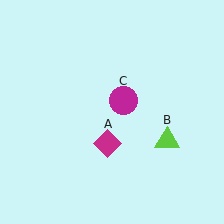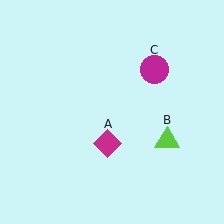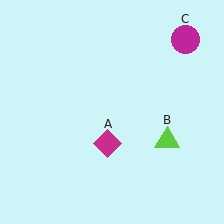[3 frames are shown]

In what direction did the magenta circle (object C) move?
The magenta circle (object C) moved up and to the right.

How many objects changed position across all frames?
1 object changed position: magenta circle (object C).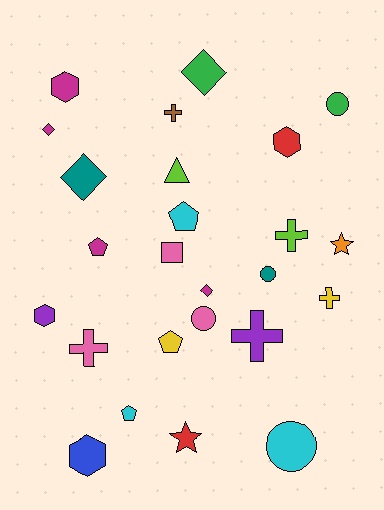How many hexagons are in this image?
There are 4 hexagons.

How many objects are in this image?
There are 25 objects.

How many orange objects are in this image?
There is 1 orange object.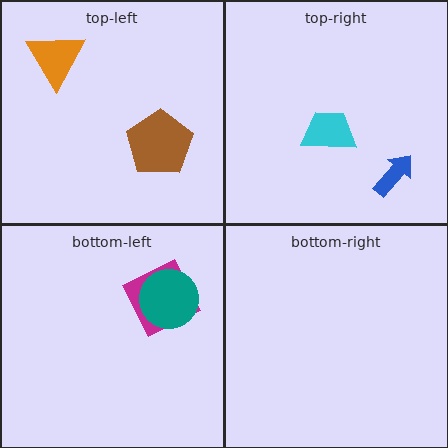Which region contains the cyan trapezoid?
The top-right region.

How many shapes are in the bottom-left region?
2.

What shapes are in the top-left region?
The brown pentagon, the orange triangle.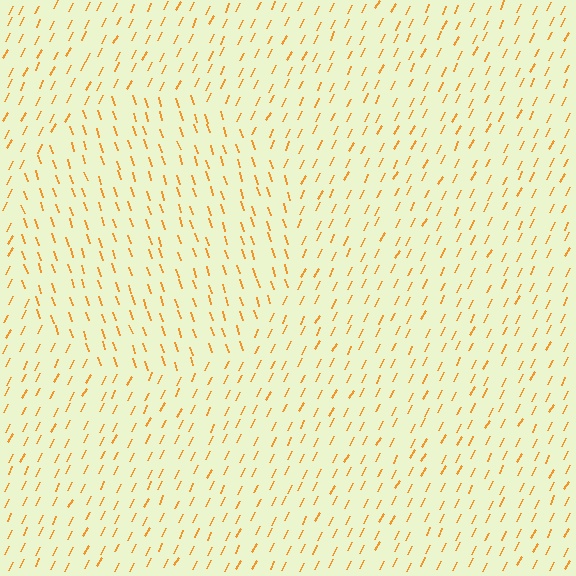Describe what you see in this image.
The image is filled with small orange line segments. A circle region in the image has lines oriented differently from the surrounding lines, creating a visible texture boundary.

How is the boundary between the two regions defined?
The boundary is defined purely by a change in line orientation (approximately 45 degrees difference). All lines are the same color and thickness.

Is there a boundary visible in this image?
Yes, there is a texture boundary formed by a change in line orientation.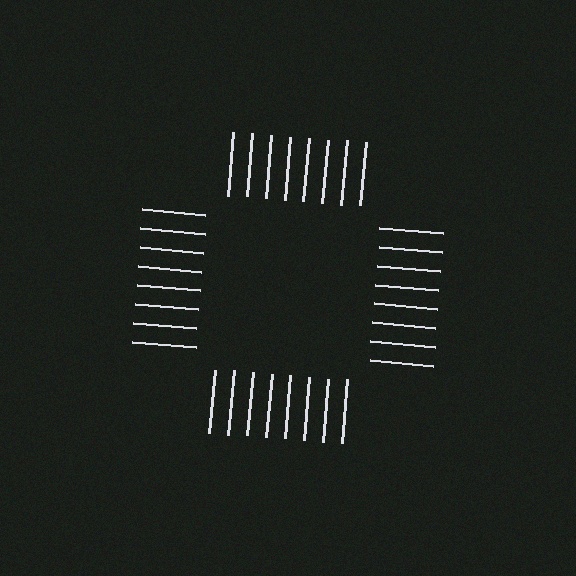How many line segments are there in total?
32 — 8 along each of the 4 edges.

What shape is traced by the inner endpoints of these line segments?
An illusory square — the line segments terminate on its edges but no continuous stroke is drawn.